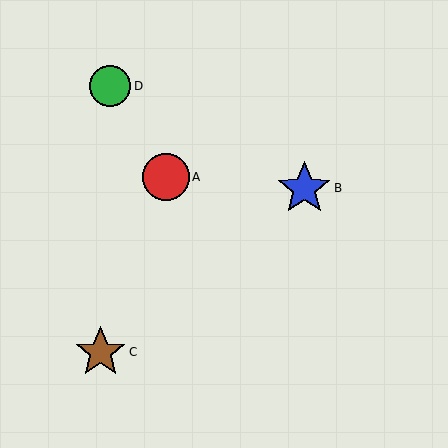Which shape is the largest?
The blue star (labeled B) is the largest.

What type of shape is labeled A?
Shape A is a red circle.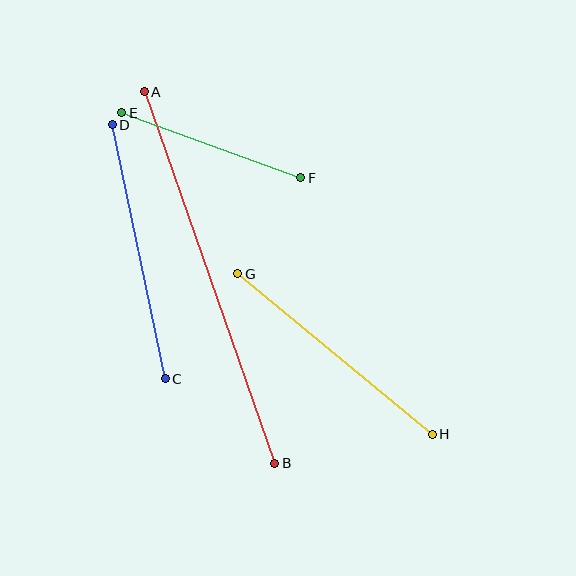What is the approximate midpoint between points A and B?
The midpoint is at approximately (210, 278) pixels.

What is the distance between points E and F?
The distance is approximately 191 pixels.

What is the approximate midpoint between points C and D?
The midpoint is at approximately (139, 252) pixels.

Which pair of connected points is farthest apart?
Points A and B are farthest apart.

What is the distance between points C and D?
The distance is approximately 259 pixels.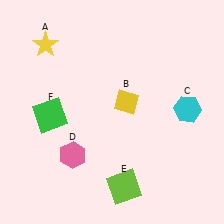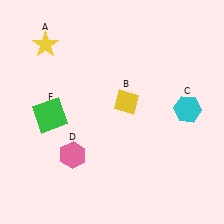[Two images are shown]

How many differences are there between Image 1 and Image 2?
There is 1 difference between the two images.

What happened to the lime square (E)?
The lime square (E) was removed in Image 2. It was in the bottom-right area of Image 1.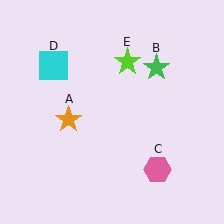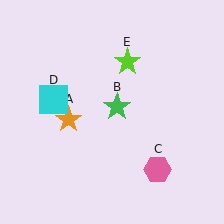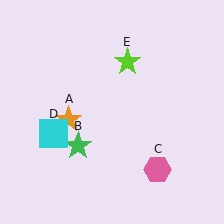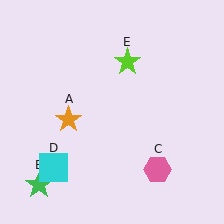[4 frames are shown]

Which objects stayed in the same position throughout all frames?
Orange star (object A) and pink hexagon (object C) and lime star (object E) remained stationary.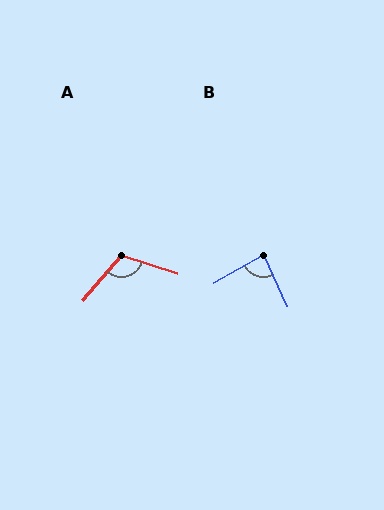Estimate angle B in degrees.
Approximately 85 degrees.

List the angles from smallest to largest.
B (85°), A (111°).